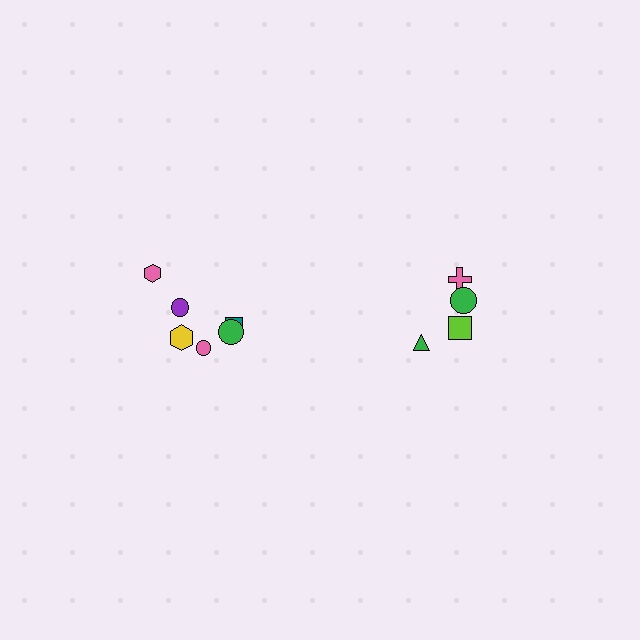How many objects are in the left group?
There are 6 objects.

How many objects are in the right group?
There are 4 objects.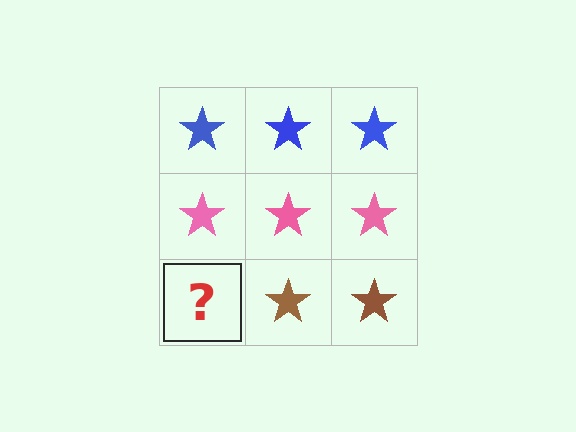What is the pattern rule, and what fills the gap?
The rule is that each row has a consistent color. The gap should be filled with a brown star.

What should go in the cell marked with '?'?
The missing cell should contain a brown star.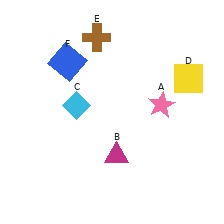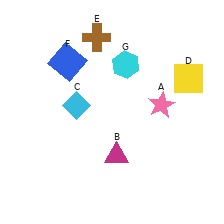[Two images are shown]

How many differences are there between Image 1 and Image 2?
There is 1 difference between the two images.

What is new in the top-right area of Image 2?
A cyan hexagon (G) was added in the top-right area of Image 2.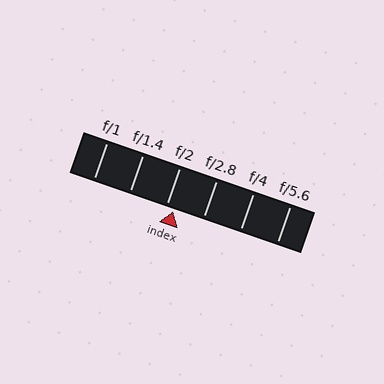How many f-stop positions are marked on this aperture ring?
There are 6 f-stop positions marked.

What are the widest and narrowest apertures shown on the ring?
The widest aperture shown is f/1 and the narrowest is f/5.6.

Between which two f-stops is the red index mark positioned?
The index mark is between f/2 and f/2.8.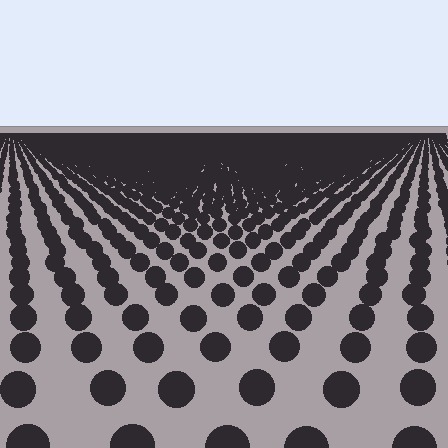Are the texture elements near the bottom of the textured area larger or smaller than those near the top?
Larger. Near the bottom, elements are closer to the viewer and appear at a bigger on-screen size.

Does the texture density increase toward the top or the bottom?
Density increases toward the top.